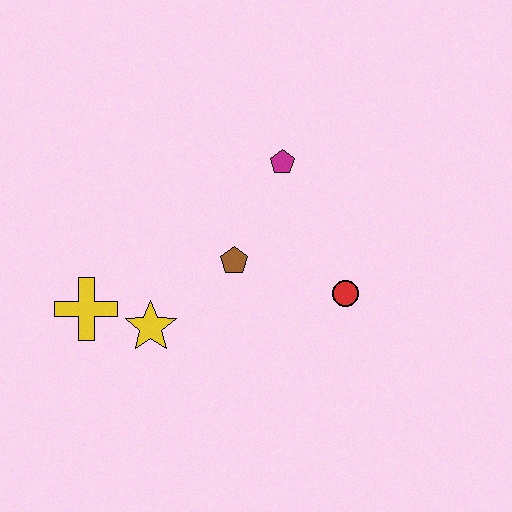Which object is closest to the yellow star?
The yellow cross is closest to the yellow star.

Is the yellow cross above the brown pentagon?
No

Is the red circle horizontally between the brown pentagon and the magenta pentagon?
No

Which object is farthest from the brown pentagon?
The yellow cross is farthest from the brown pentagon.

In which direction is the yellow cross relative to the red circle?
The yellow cross is to the left of the red circle.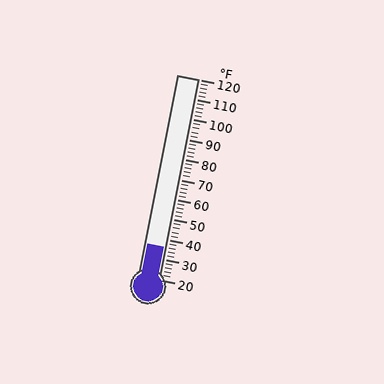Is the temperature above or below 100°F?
The temperature is below 100°F.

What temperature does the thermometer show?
The thermometer shows approximately 36°F.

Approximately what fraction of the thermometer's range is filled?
The thermometer is filled to approximately 15% of its range.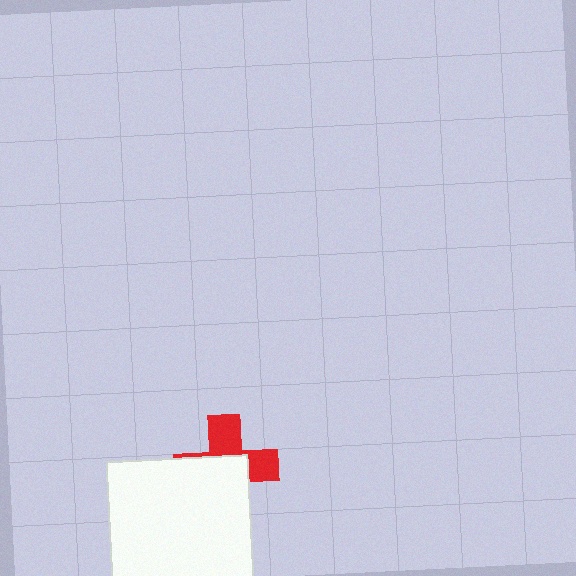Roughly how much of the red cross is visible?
A small part of it is visible (roughly 43%).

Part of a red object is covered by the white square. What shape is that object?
It is a cross.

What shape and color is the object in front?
The object in front is a white square.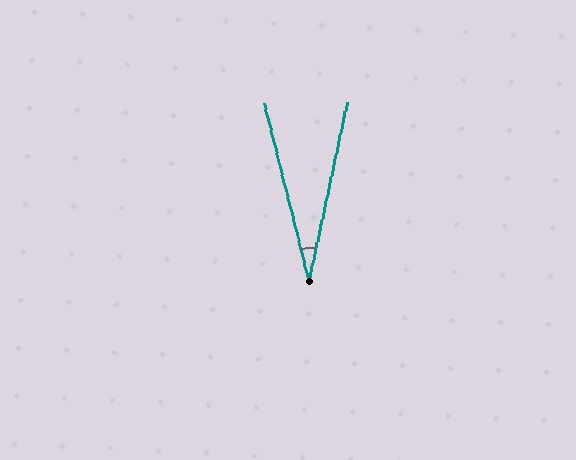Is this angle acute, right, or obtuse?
It is acute.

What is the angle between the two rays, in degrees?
Approximately 26 degrees.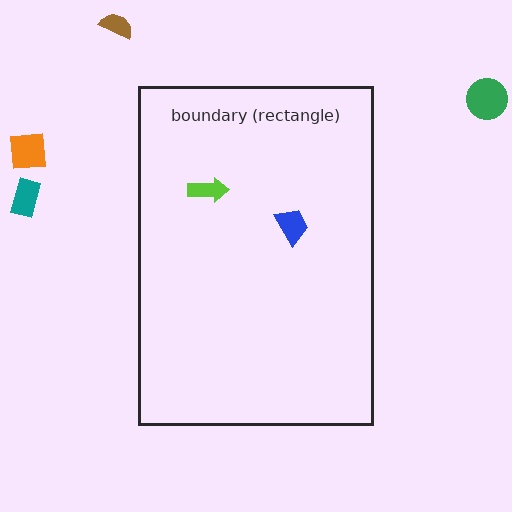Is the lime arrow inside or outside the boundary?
Inside.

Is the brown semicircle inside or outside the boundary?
Outside.